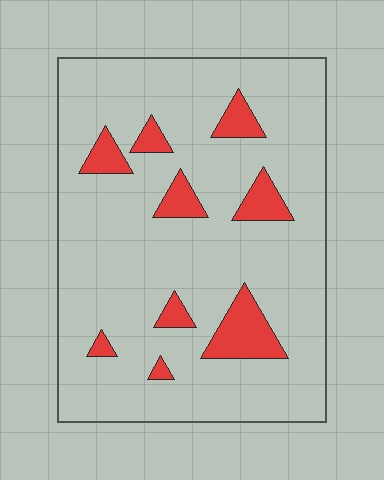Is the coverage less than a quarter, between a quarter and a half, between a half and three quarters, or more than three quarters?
Less than a quarter.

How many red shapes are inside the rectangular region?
9.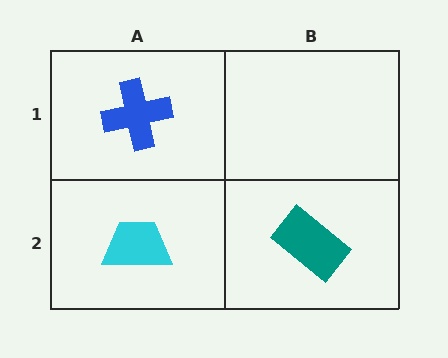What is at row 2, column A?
A cyan trapezoid.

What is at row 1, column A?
A blue cross.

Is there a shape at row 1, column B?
No, that cell is empty.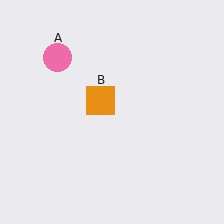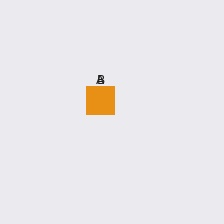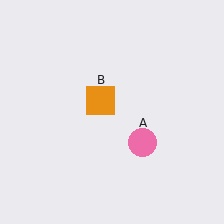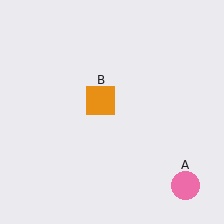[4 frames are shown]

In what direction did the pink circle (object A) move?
The pink circle (object A) moved down and to the right.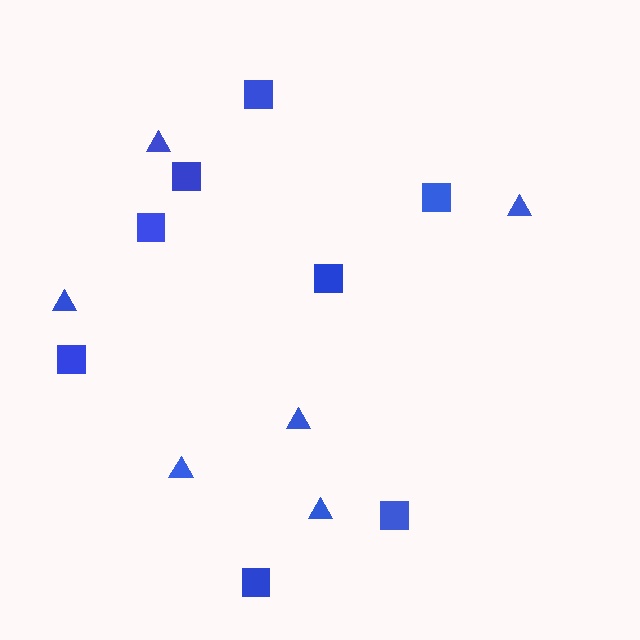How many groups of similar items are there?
There are 2 groups: one group of triangles (6) and one group of squares (8).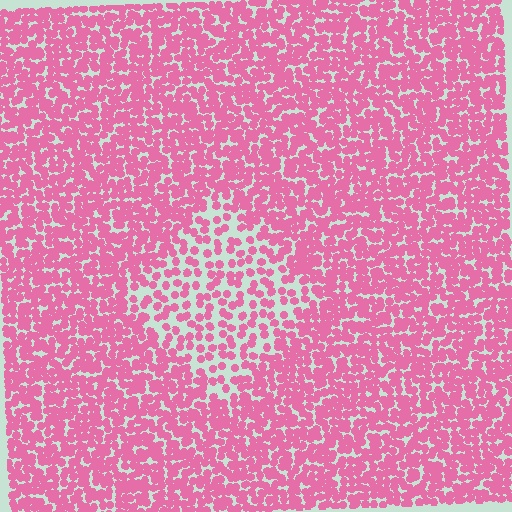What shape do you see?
I see a diamond.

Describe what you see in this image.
The image contains small pink elements arranged at two different densities. A diamond-shaped region is visible where the elements are less densely packed than the surrounding area.